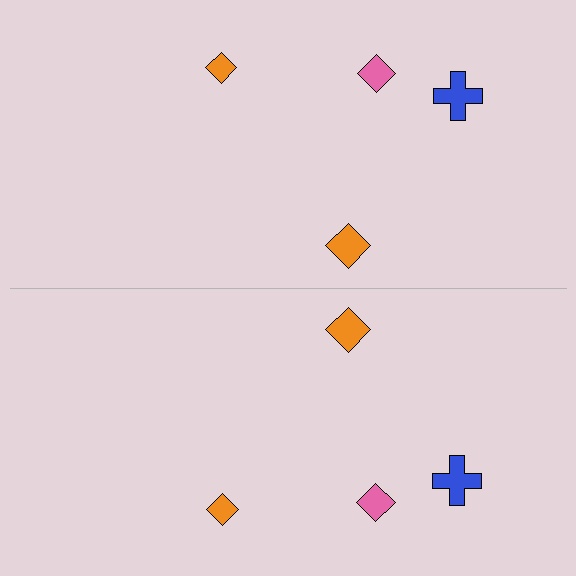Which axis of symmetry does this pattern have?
The pattern has a horizontal axis of symmetry running through the center of the image.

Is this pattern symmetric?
Yes, this pattern has bilateral (reflection) symmetry.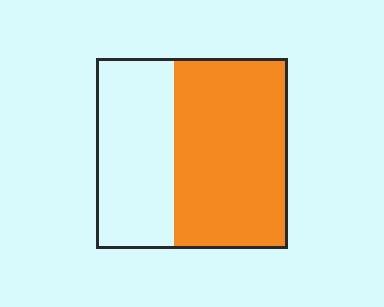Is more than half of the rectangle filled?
Yes.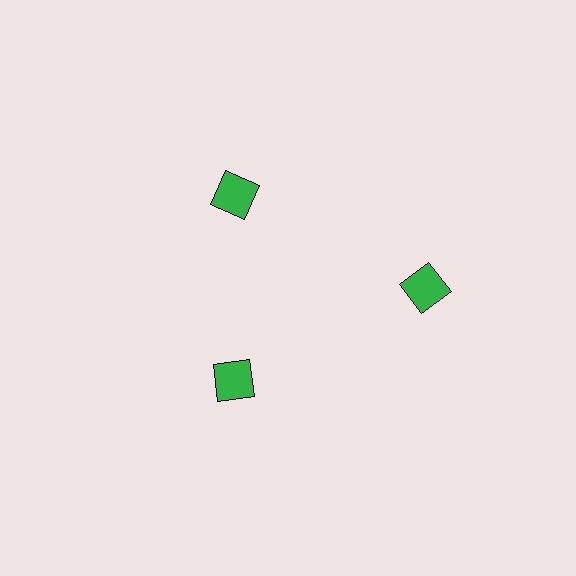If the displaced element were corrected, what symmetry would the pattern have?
It would have 3-fold rotational symmetry — the pattern would map onto itself every 120 degrees.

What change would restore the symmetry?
The symmetry would be restored by moving it inward, back onto the ring so that all 3 squares sit at equal angles and equal distance from the center.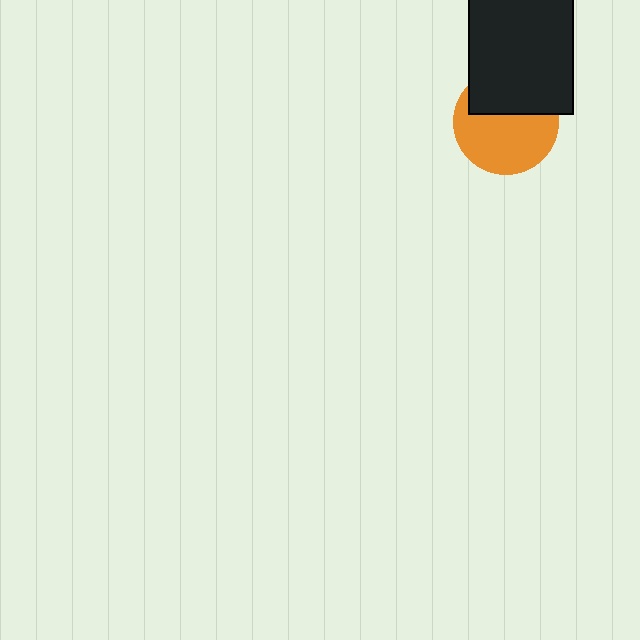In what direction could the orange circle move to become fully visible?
The orange circle could move down. That would shift it out from behind the black rectangle entirely.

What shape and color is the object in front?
The object in front is a black rectangle.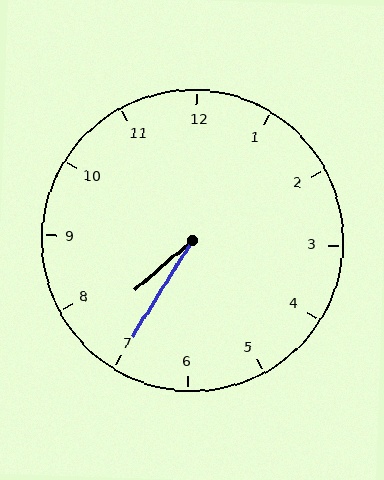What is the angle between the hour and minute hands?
Approximately 18 degrees.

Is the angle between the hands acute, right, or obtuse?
It is acute.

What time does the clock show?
7:35.